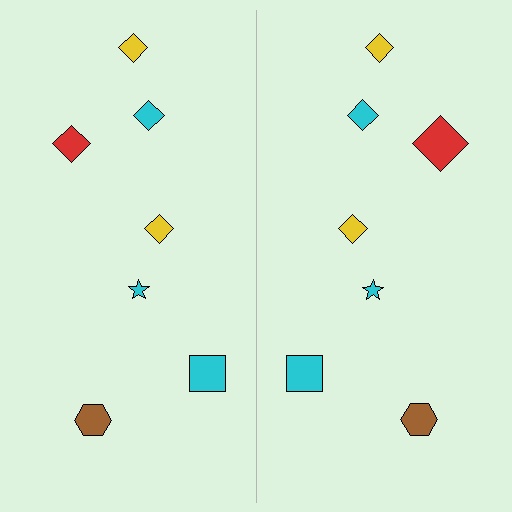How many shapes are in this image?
There are 14 shapes in this image.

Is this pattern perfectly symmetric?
No, the pattern is not perfectly symmetric. The red diamond on the right side has a different size than its mirror counterpart.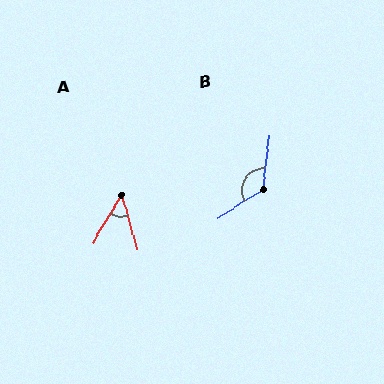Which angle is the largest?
B, at approximately 130 degrees.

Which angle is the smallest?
A, at approximately 46 degrees.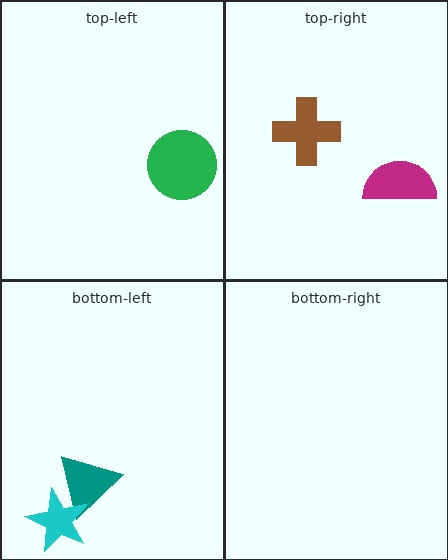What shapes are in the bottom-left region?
The teal triangle, the cyan star.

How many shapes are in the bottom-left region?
2.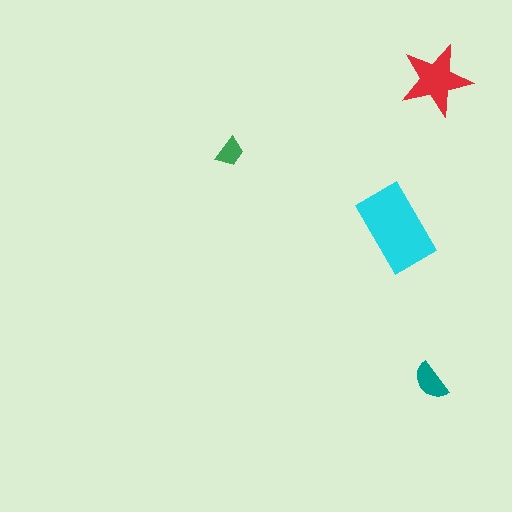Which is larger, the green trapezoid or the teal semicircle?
The teal semicircle.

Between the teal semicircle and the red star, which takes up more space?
The red star.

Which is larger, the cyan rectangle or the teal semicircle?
The cyan rectangle.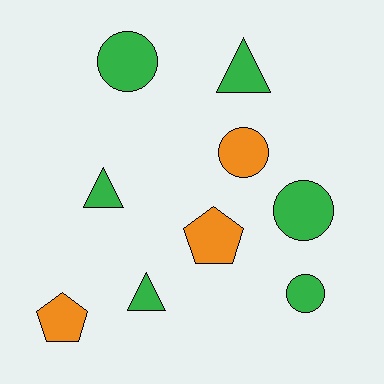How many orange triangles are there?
There are no orange triangles.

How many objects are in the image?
There are 9 objects.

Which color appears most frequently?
Green, with 6 objects.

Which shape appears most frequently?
Circle, with 4 objects.